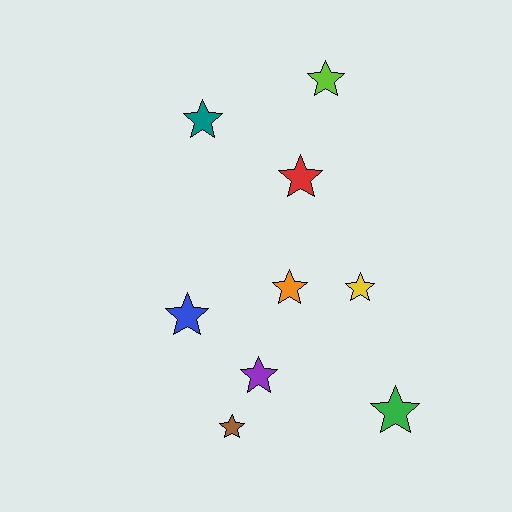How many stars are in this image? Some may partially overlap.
There are 9 stars.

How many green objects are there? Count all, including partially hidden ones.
There is 1 green object.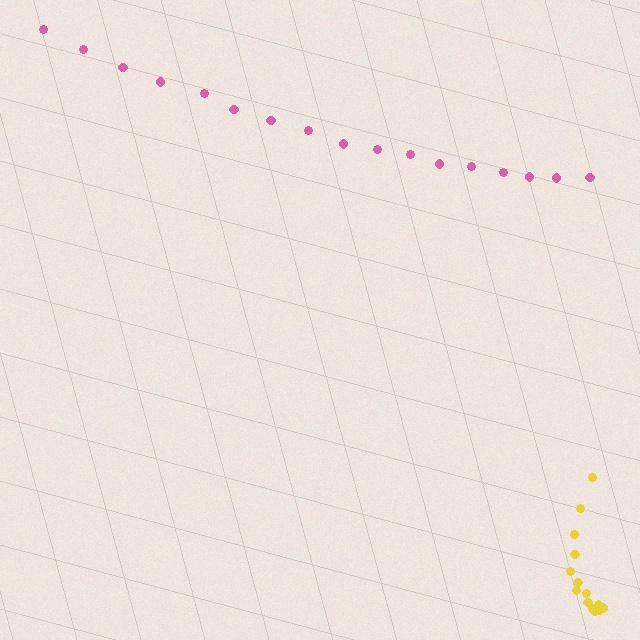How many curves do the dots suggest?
There are 2 distinct paths.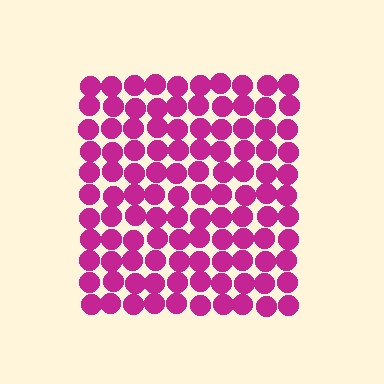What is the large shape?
The large shape is a square.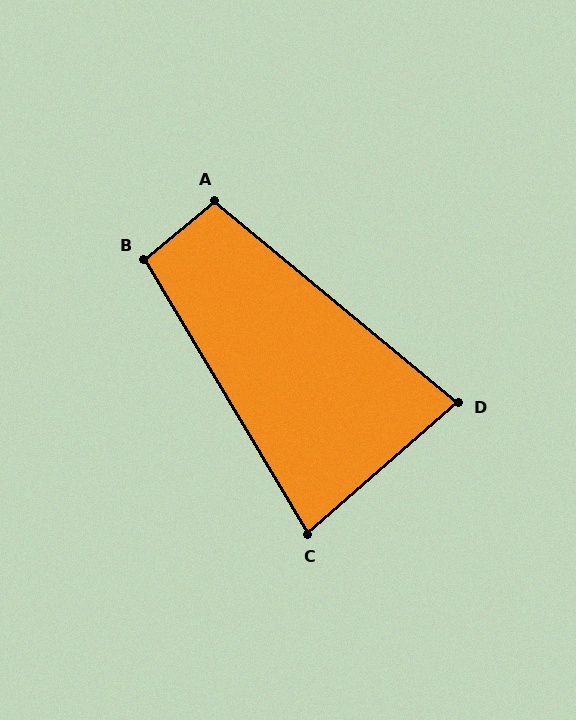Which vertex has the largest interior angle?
A, at approximately 100 degrees.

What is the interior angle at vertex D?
Approximately 81 degrees (acute).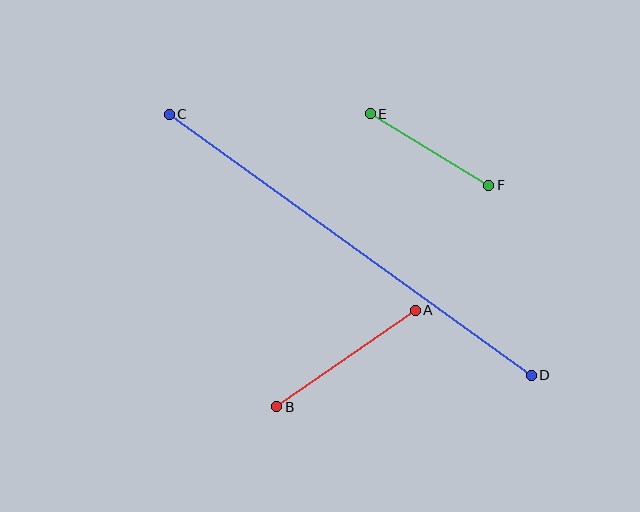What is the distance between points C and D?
The distance is approximately 446 pixels.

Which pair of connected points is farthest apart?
Points C and D are farthest apart.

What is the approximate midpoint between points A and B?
The midpoint is at approximately (346, 358) pixels.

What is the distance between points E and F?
The distance is approximately 138 pixels.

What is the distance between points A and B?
The distance is approximately 169 pixels.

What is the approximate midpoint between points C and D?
The midpoint is at approximately (350, 245) pixels.